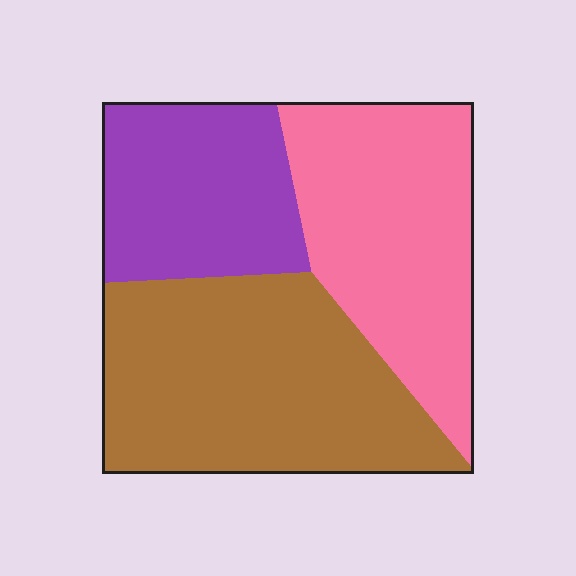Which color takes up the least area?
Purple, at roughly 25%.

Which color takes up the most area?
Brown, at roughly 40%.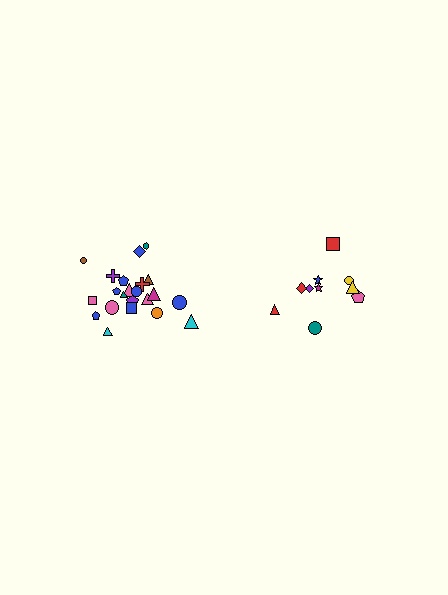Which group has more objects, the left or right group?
The left group.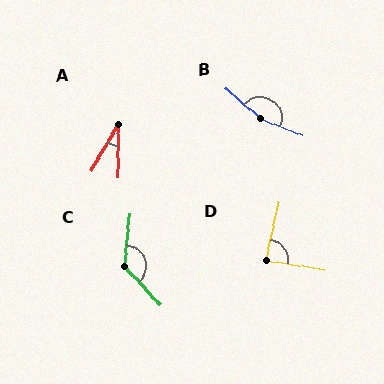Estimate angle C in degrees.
Approximately 132 degrees.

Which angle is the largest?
B, at approximately 161 degrees.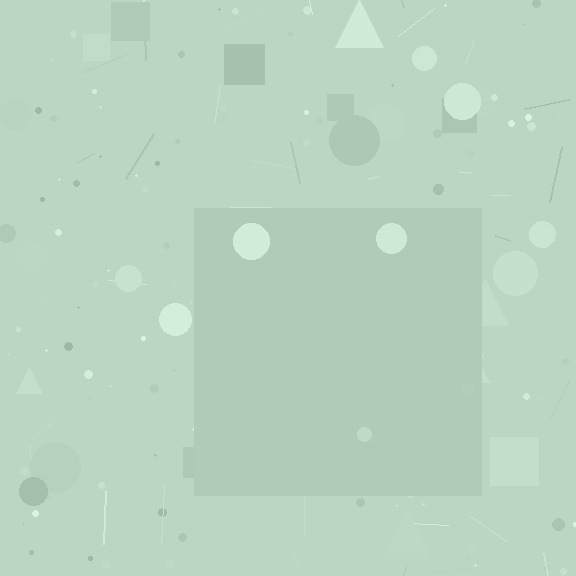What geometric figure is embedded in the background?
A square is embedded in the background.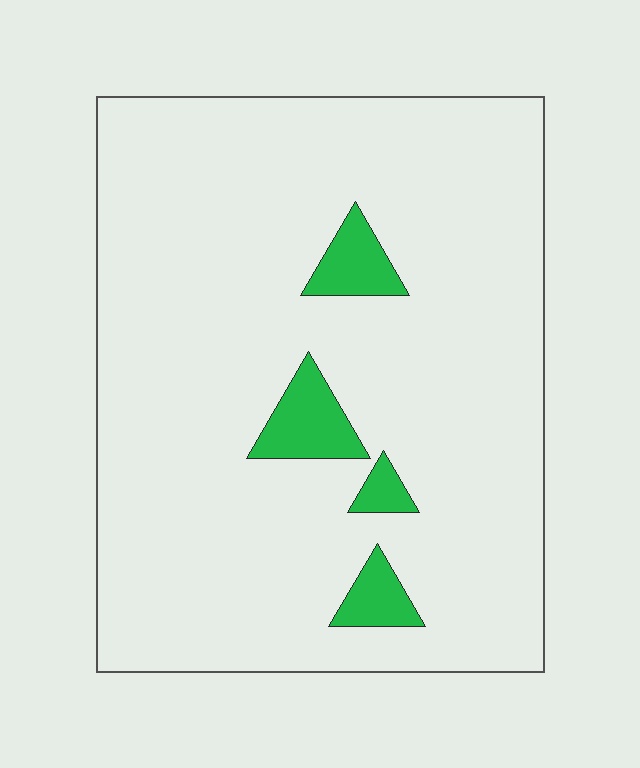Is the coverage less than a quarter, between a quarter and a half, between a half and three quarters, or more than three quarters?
Less than a quarter.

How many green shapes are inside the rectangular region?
4.